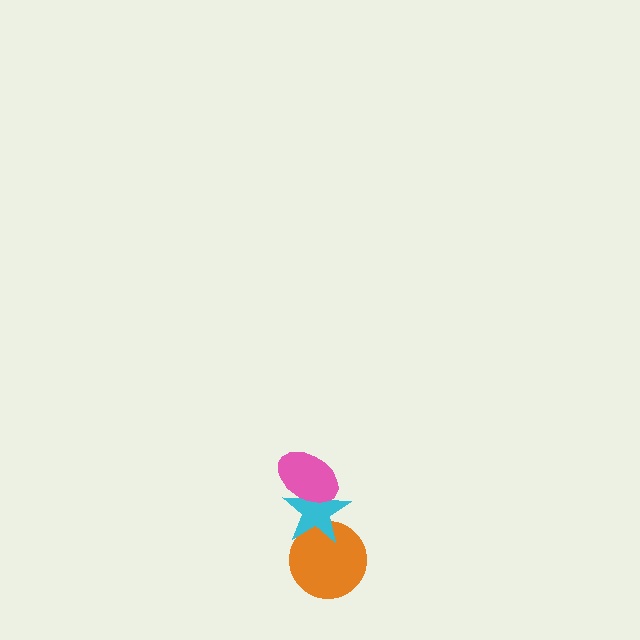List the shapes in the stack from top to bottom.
From top to bottom: the pink ellipse, the cyan star, the orange circle.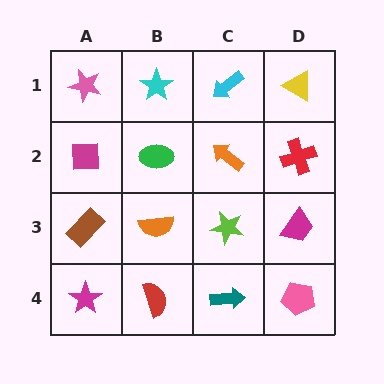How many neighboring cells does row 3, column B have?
4.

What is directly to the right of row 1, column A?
A cyan star.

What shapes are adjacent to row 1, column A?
A magenta square (row 2, column A), a cyan star (row 1, column B).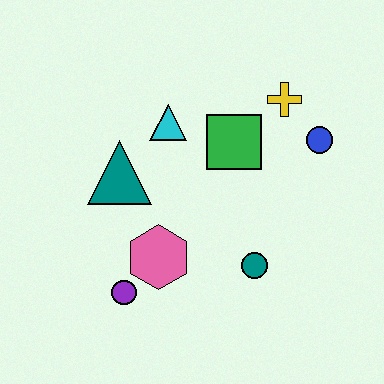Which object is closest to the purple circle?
The pink hexagon is closest to the purple circle.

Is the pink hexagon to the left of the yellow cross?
Yes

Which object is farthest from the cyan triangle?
The purple circle is farthest from the cyan triangle.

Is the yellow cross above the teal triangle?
Yes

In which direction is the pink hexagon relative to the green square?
The pink hexagon is below the green square.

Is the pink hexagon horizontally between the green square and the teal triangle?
Yes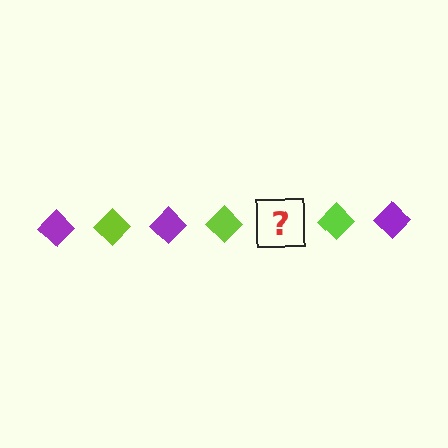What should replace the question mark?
The question mark should be replaced with a purple diamond.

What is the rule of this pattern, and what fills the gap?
The rule is that the pattern cycles through purple, lime diamonds. The gap should be filled with a purple diamond.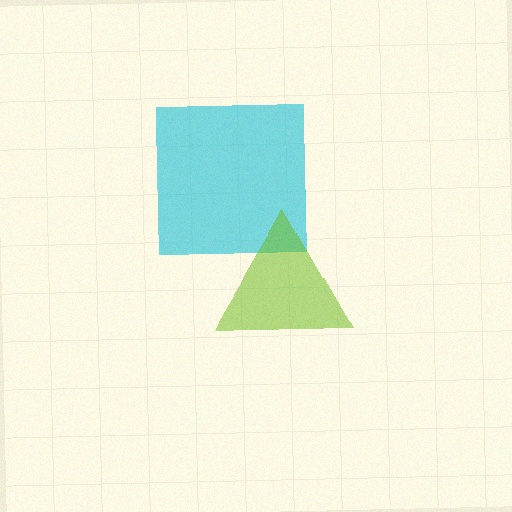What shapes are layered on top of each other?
The layered shapes are: a cyan square, a lime triangle.